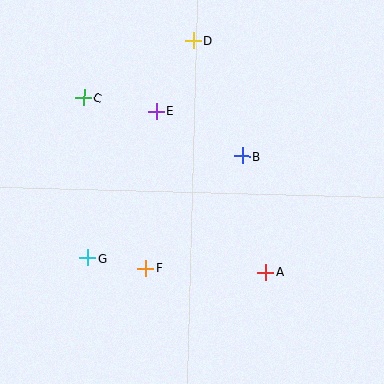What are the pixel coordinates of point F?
Point F is at (146, 268).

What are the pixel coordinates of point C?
Point C is at (84, 98).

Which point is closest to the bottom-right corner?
Point A is closest to the bottom-right corner.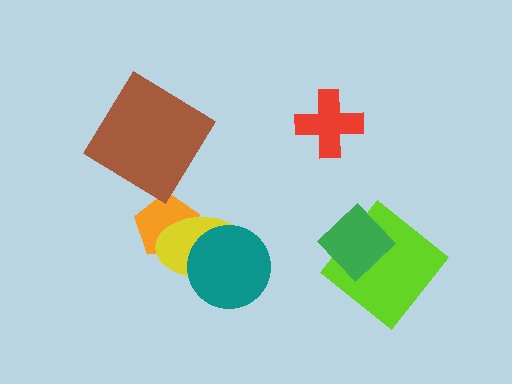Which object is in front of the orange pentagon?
The yellow ellipse is in front of the orange pentagon.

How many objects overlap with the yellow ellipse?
2 objects overlap with the yellow ellipse.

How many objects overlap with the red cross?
0 objects overlap with the red cross.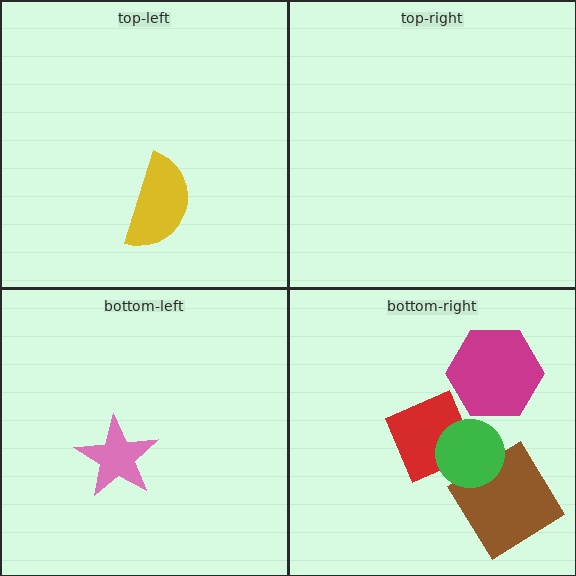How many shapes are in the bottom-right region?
4.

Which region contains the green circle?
The bottom-right region.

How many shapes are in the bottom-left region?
1.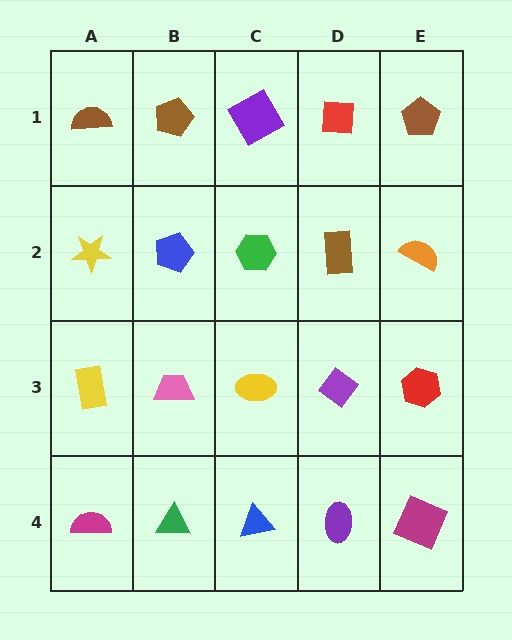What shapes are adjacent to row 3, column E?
An orange semicircle (row 2, column E), a magenta square (row 4, column E), a purple diamond (row 3, column D).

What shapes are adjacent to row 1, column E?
An orange semicircle (row 2, column E), a red square (row 1, column D).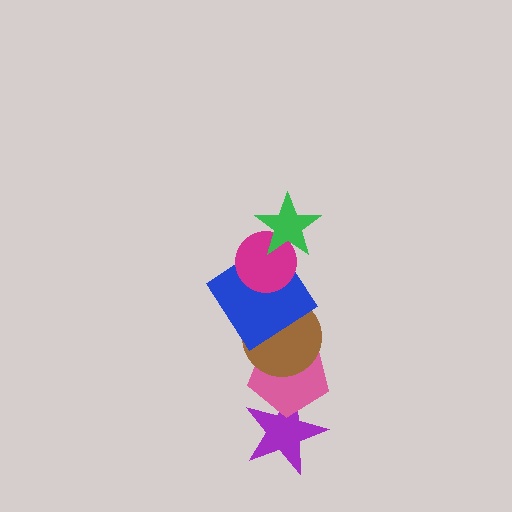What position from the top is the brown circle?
The brown circle is 4th from the top.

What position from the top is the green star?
The green star is 1st from the top.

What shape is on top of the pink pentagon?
The brown circle is on top of the pink pentagon.